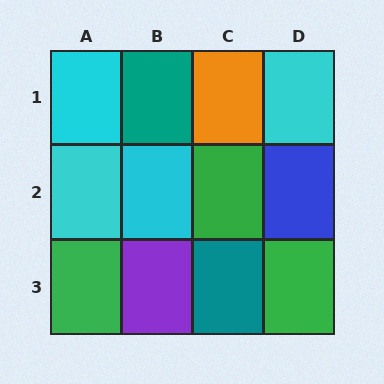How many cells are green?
3 cells are green.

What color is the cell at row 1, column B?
Teal.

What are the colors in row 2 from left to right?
Cyan, cyan, green, blue.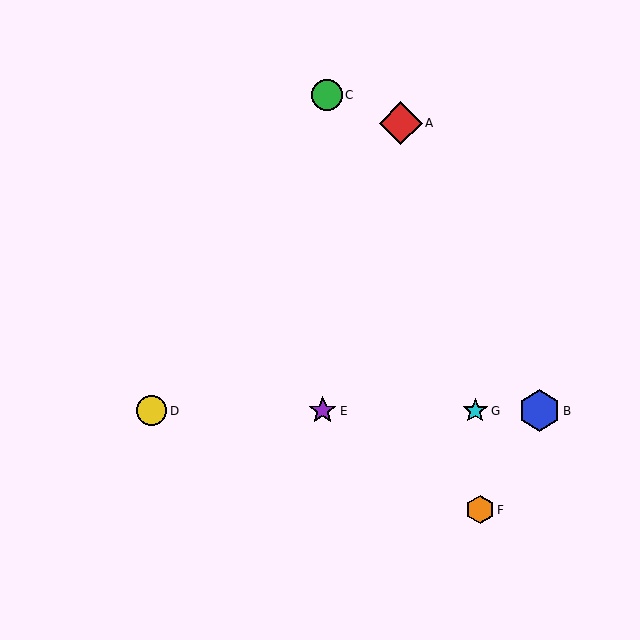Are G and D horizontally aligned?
Yes, both are at y≈411.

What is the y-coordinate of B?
Object B is at y≈411.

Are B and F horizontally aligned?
No, B is at y≈411 and F is at y≈510.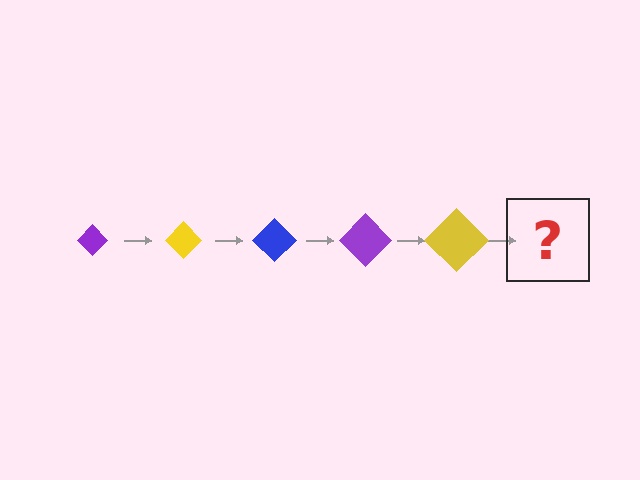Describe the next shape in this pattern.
It should be a blue diamond, larger than the previous one.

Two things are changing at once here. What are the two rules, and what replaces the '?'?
The two rules are that the diamond grows larger each step and the color cycles through purple, yellow, and blue. The '?' should be a blue diamond, larger than the previous one.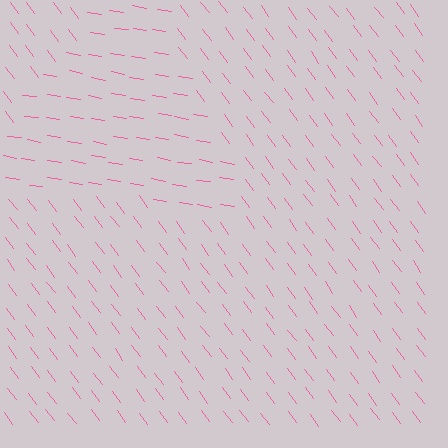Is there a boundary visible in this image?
Yes, there is a texture boundary formed by a change in line orientation.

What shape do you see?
I see a triangle.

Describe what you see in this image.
The image is filled with small pink line segments. A triangle region in the image has lines oriented differently from the surrounding lines, creating a visible texture boundary.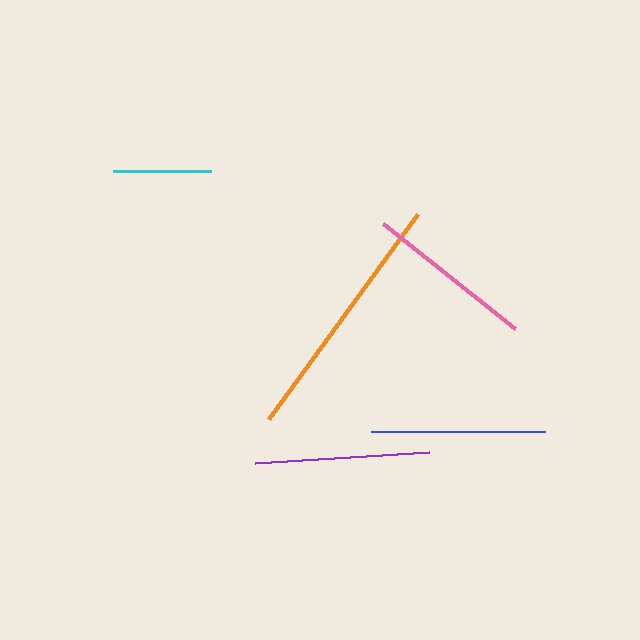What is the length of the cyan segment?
The cyan segment is approximately 98 pixels long.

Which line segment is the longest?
The orange line is the longest at approximately 254 pixels.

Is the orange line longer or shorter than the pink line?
The orange line is longer than the pink line.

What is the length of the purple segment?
The purple segment is approximately 175 pixels long.